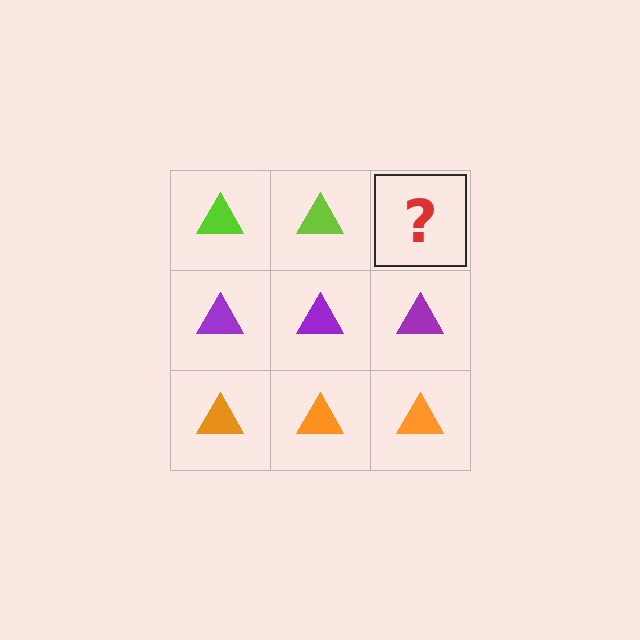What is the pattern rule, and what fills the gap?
The rule is that each row has a consistent color. The gap should be filled with a lime triangle.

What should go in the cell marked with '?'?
The missing cell should contain a lime triangle.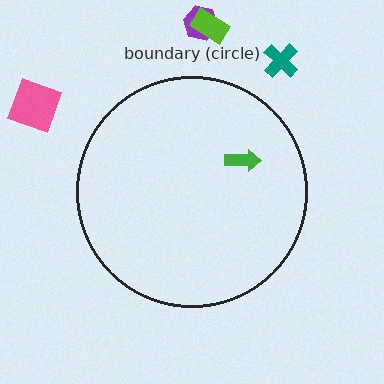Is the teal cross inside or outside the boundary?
Outside.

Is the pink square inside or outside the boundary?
Outside.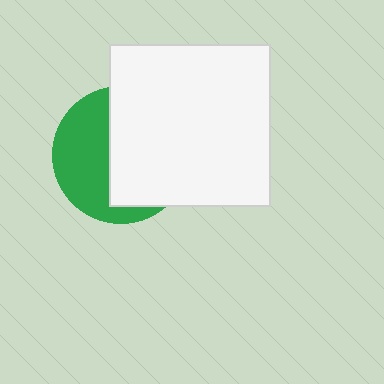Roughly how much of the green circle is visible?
A small part of it is visible (roughly 44%).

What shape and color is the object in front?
The object in front is a white rectangle.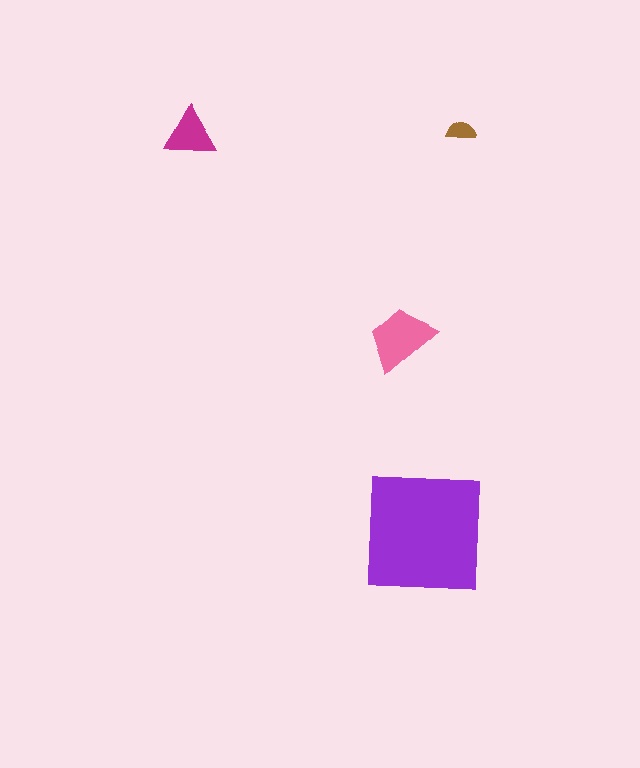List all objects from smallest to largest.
The brown semicircle, the magenta triangle, the pink trapezoid, the purple square.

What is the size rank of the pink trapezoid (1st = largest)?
2nd.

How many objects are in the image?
There are 4 objects in the image.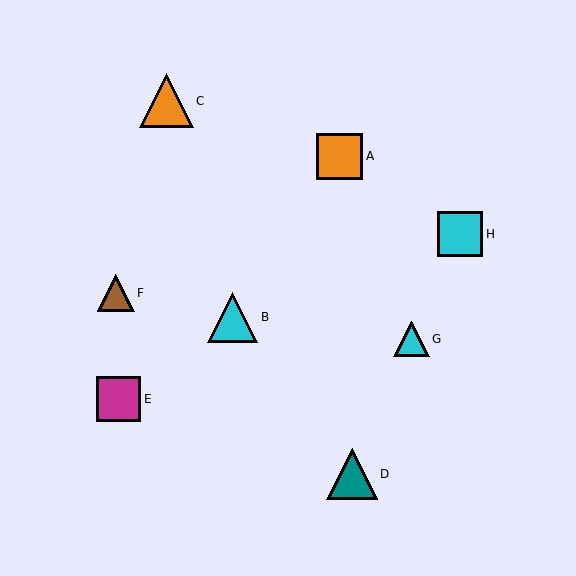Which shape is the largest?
The orange triangle (labeled C) is the largest.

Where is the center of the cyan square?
The center of the cyan square is at (460, 234).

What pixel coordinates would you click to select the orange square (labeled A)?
Click at (340, 156) to select the orange square A.